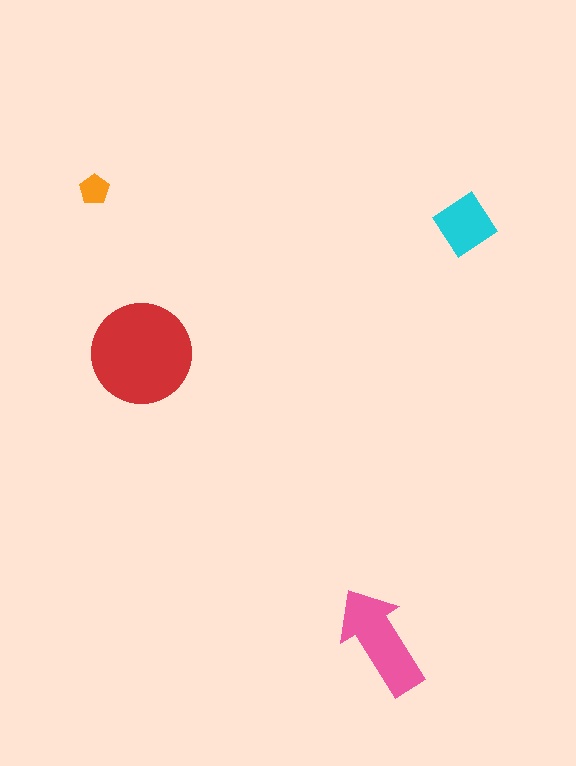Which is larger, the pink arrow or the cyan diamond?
The pink arrow.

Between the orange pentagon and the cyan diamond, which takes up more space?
The cyan diamond.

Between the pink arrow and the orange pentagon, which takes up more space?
The pink arrow.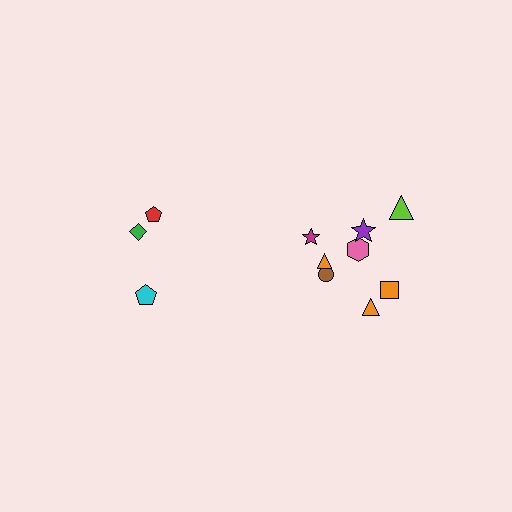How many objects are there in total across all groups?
There are 11 objects.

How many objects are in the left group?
There are 3 objects.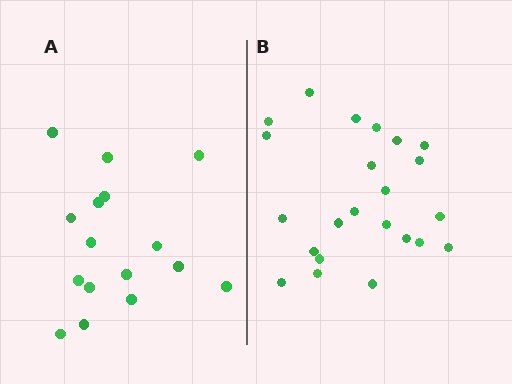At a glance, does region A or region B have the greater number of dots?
Region B (the right region) has more dots.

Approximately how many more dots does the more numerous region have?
Region B has roughly 8 or so more dots than region A.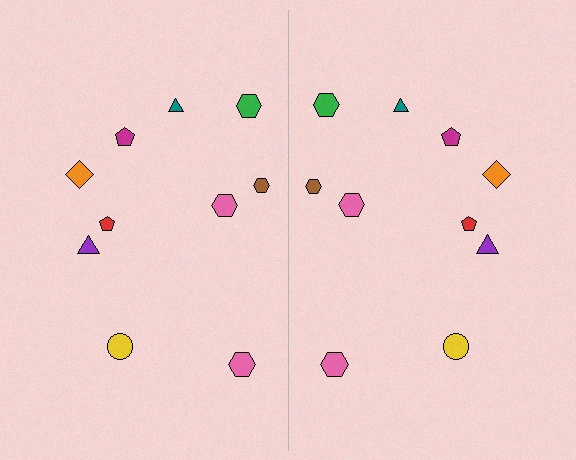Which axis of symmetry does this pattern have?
The pattern has a vertical axis of symmetry running through the center of the image.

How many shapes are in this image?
There are 20 shapes in this image.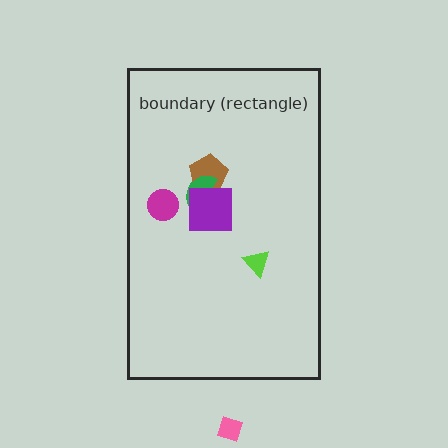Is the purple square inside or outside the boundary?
Inside.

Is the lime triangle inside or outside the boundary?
Inside.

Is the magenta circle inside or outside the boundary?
Inside.